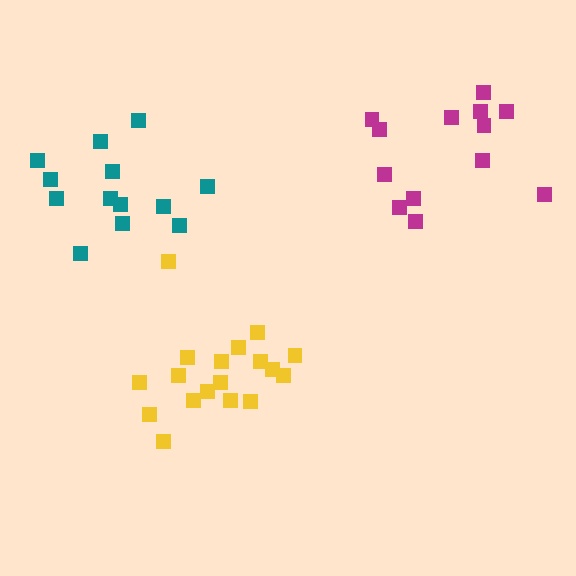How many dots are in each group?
Group 1: 13 dots, Group 2: 18 dots, Group 3: 13 dots (44 total).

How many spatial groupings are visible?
There are 3 spatial groupings.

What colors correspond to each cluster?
The clusters are colored: magenta, yellow, teal.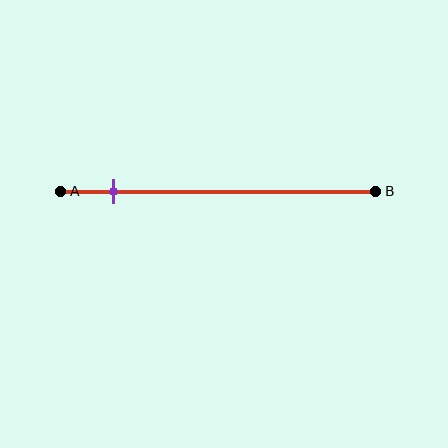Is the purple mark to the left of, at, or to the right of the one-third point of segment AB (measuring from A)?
The purple mark is to the left of the one-third point of segment AB.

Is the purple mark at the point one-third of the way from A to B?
No, the mark is at about 15% from A, not at the 33% one-third point.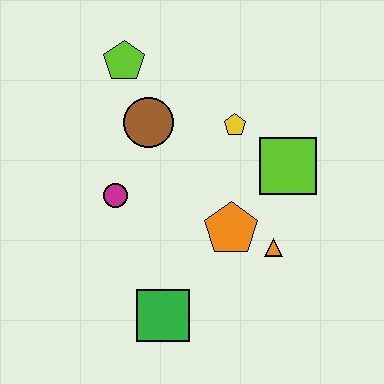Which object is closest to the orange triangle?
The orange pentagon is closest to the orange triangle.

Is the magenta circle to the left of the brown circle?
Yes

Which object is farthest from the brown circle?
The green square is farthest from the brown circle.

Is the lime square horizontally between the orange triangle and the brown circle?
No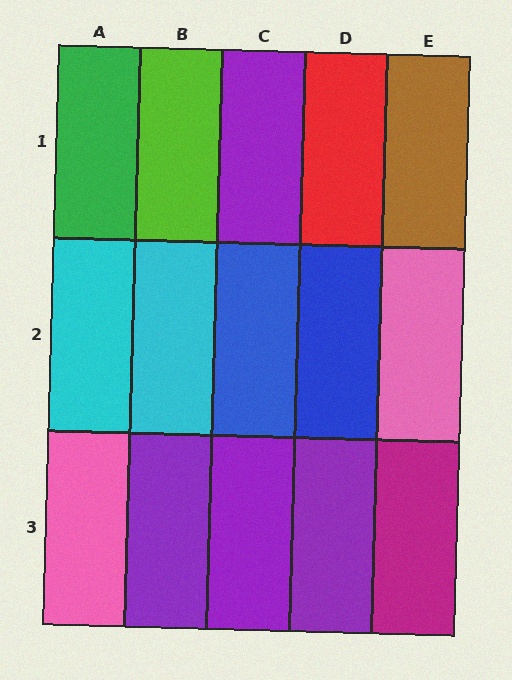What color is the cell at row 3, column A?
Pink.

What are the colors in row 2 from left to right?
Cyan, cyan, blue, blue, pink.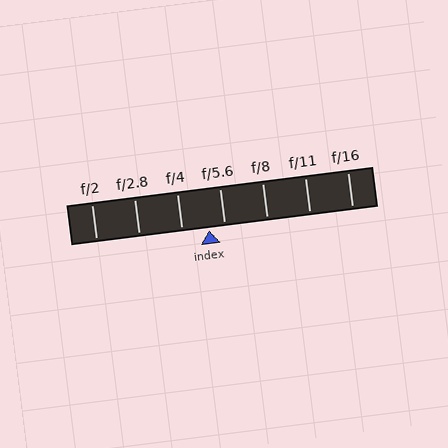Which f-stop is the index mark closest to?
The index mark is closest to f/5.6.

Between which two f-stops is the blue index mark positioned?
The index mark is between f/4 and f/5.6.